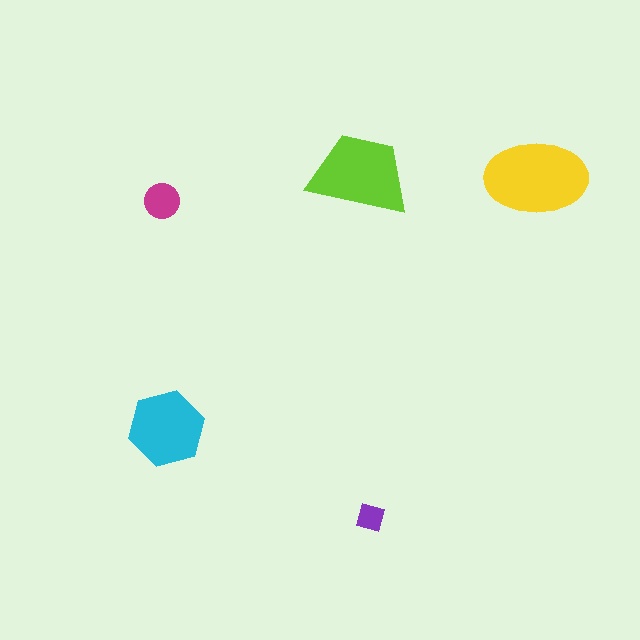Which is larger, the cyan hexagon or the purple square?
The cyan hexagon.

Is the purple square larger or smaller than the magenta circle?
Smaller.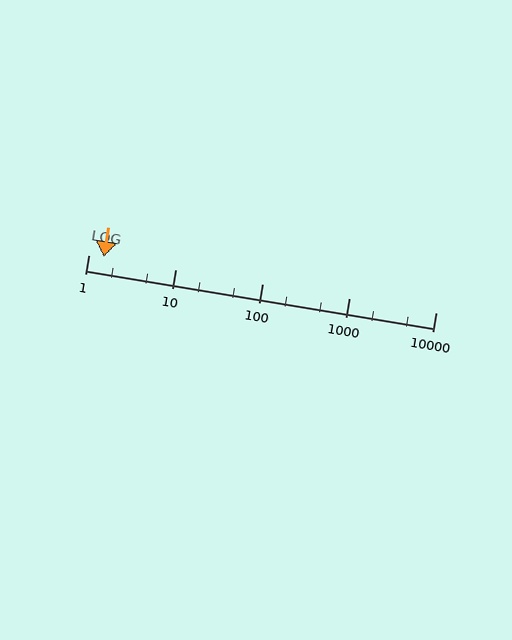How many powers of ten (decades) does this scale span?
The scale spans 4 decades, from 1 to 10000.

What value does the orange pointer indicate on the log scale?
The pointer indicates approximately 1.5.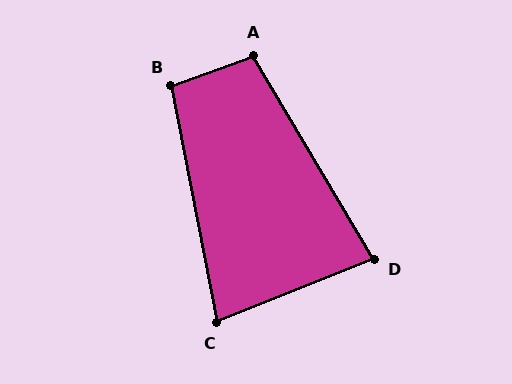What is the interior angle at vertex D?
Approximately 81 degrees (acute).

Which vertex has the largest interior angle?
A, at approximately 101 degrees.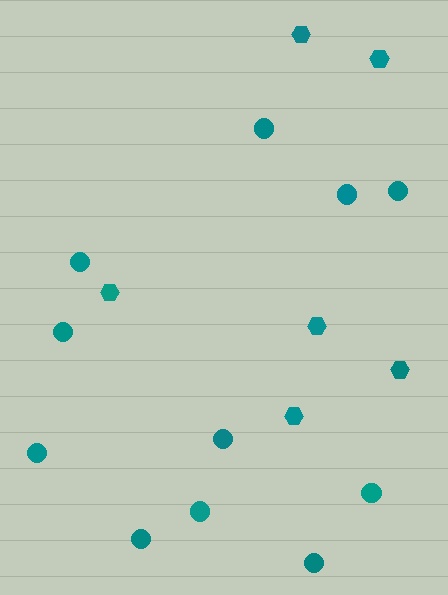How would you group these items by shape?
There are 2 groups: one group of circles (11) and one group of hexagons (6).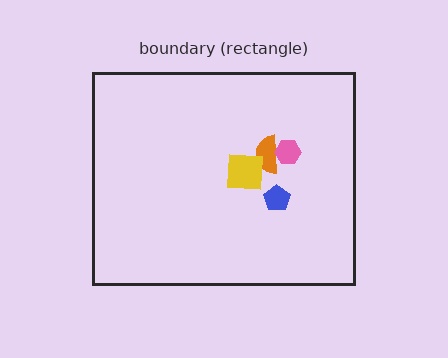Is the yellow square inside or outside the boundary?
Inside.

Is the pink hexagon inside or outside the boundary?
Inside.